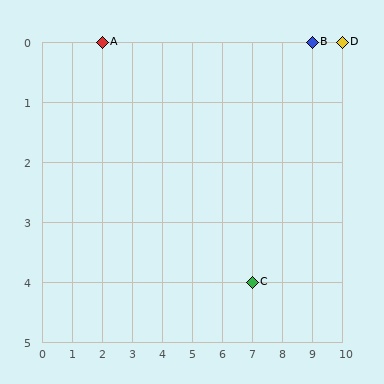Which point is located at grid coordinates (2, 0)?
Point A is at (2, 0).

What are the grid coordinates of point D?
Point D is at grid coordinates (10, 0).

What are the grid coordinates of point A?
Point A is at grid coordinates (2, 0).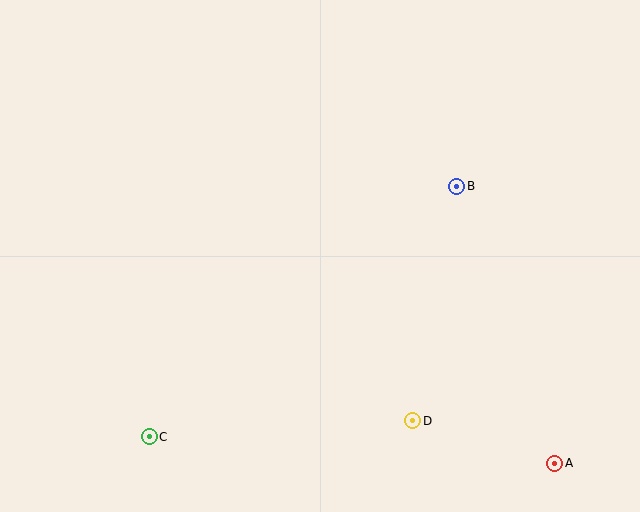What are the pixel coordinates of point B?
Point B is at (457, 186).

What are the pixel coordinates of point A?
Point A is at (555, 463).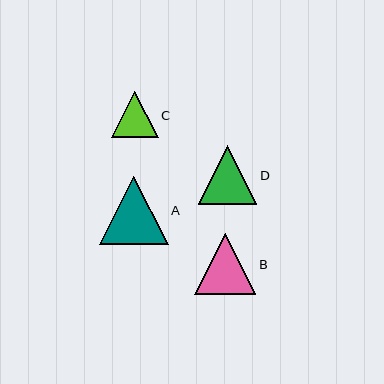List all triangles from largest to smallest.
From largest to smallest: A, B, D, C.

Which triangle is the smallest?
Triangle C is the smallest with a size of approximately 47 pixels.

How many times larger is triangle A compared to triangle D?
Triangle A is approximately 1.2 times the size of triangle D.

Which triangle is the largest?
Triangle A is the largest with a size of approximately 69 pixels.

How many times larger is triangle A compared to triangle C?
Triangle A is approximately 1.5 times the size of triangle C.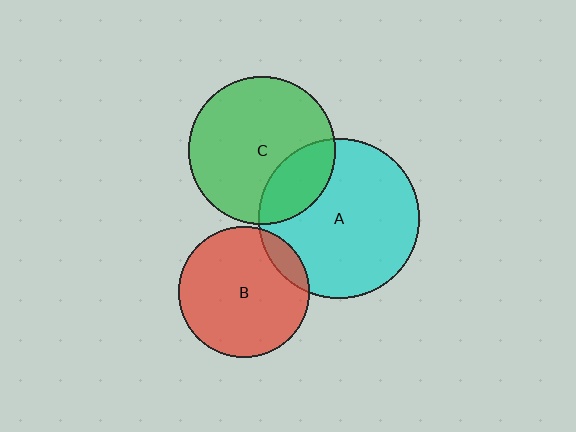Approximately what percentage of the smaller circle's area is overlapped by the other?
Approximately 25%.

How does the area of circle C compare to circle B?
Approximately 1.3 times.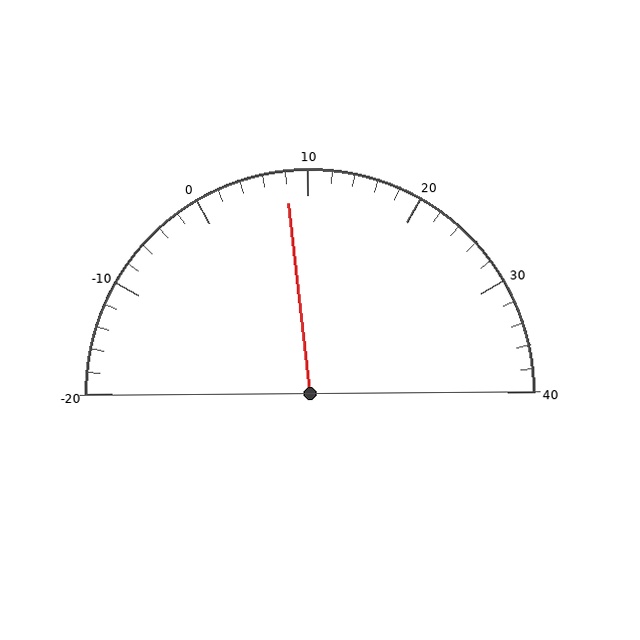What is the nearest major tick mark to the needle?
The nearest major tick mark is 10.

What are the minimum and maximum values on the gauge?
The gauge ranges from -20 to 40.